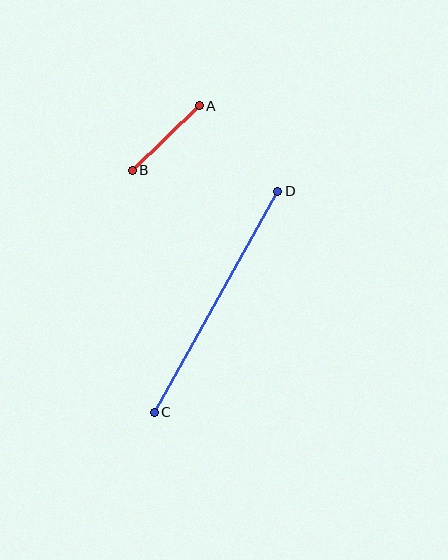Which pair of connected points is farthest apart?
Points C and D are farthest apart.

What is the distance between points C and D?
The distance is approximately 253 pixels.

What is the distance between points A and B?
The distance is approximately 93 pixels.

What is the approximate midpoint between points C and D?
The midpoint is at approximately (216, 302) pixels.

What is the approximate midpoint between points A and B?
The midpoint is at approximately (166, 138) pixels.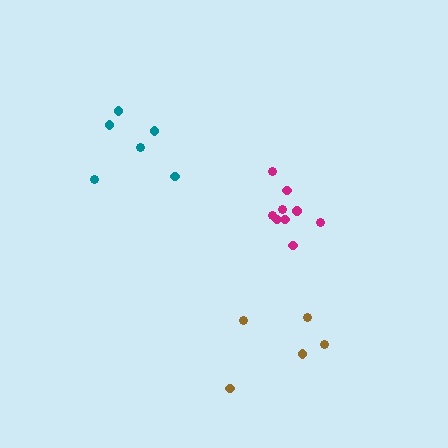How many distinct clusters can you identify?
There are 3 distinct clusters.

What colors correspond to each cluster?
The clusters are colored: teal, magenta, brown.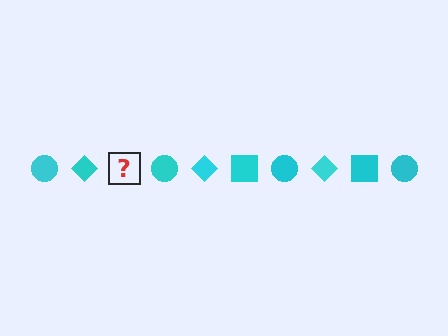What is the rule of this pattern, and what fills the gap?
The rule is that the pattern cycles through circle, diamond, square shapes in cyan. The gap should be filled with a cyan square.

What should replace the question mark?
The question mark should be replaced with a cyan square.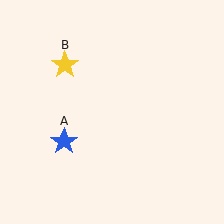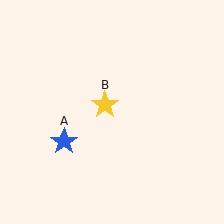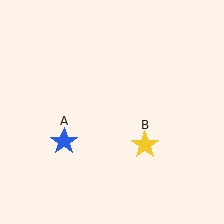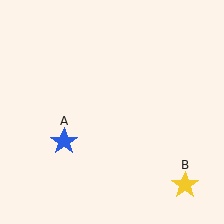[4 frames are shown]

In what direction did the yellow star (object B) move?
The yellow star (object B) moved down and to the right.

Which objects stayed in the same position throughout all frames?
Blue star (object A) remained stationary.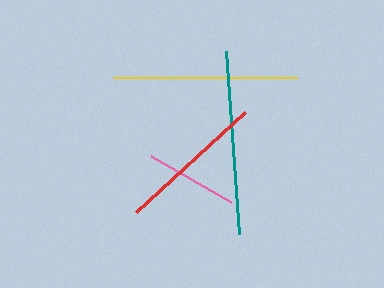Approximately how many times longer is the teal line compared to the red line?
The teal line is approximately 1.2 times the length of the red line.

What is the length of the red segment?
The red segment is approximately 148 pixels long.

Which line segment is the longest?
The yellow line is the longest at approximately 185 pixels.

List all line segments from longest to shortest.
From longest to shortest: yellow, teal, red, pink.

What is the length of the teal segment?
The teal segment is approximately 184 pixels long.